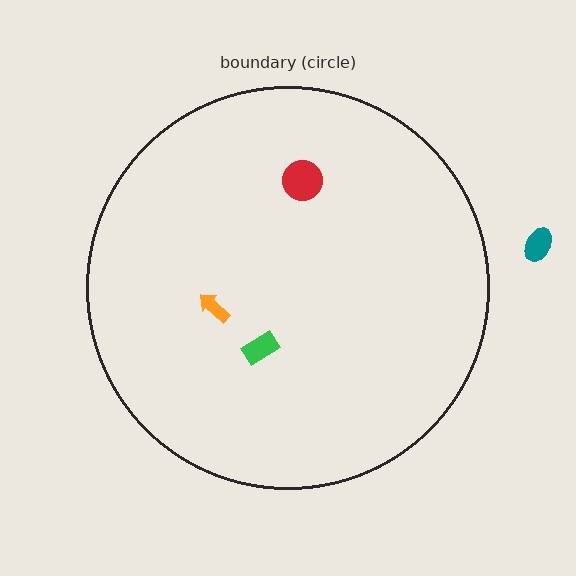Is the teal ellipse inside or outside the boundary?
Outside.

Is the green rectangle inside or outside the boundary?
Inside.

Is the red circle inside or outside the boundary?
Inside.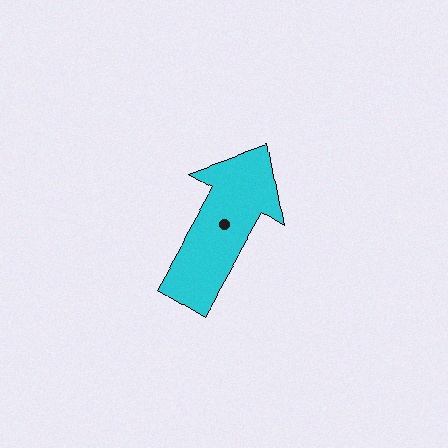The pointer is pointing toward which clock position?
Roughly 1 o'clock.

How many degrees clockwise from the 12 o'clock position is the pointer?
Approximately 30 degrees.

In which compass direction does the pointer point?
Northeast.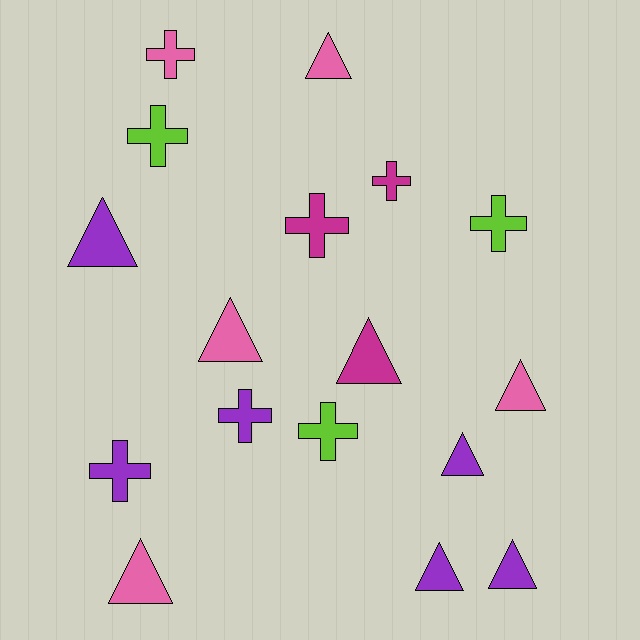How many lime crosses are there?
There are 3 lime crosses.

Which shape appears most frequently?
Triangle, with 9 objects.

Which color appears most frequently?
Purple, with 6 objects.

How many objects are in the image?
There are 17 objects.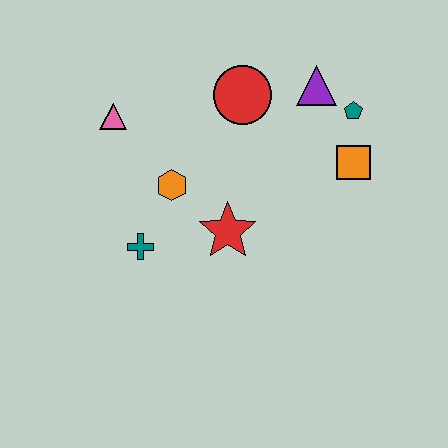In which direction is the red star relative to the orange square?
The red star is to the left of the orange square.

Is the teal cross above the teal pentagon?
No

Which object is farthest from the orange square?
The pink triangle is farthest from the orange square.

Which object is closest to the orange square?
The teal pentagon is closest to the orange square.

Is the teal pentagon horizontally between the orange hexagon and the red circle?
No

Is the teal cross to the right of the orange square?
No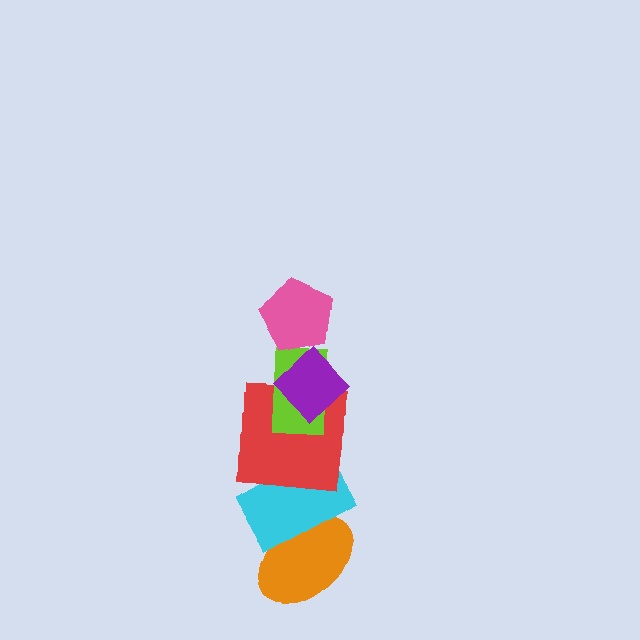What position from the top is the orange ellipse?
The orange ellipse is 6th from the top.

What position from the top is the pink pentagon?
The pink pentagon is 1st from the top.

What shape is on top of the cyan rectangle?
The red square is on top of the cyan rectangle.